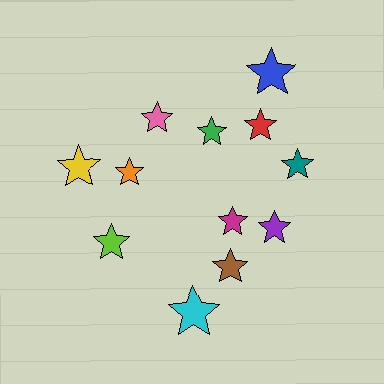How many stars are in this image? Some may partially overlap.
There are 12 stars.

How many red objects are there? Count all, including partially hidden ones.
There is 1 red object.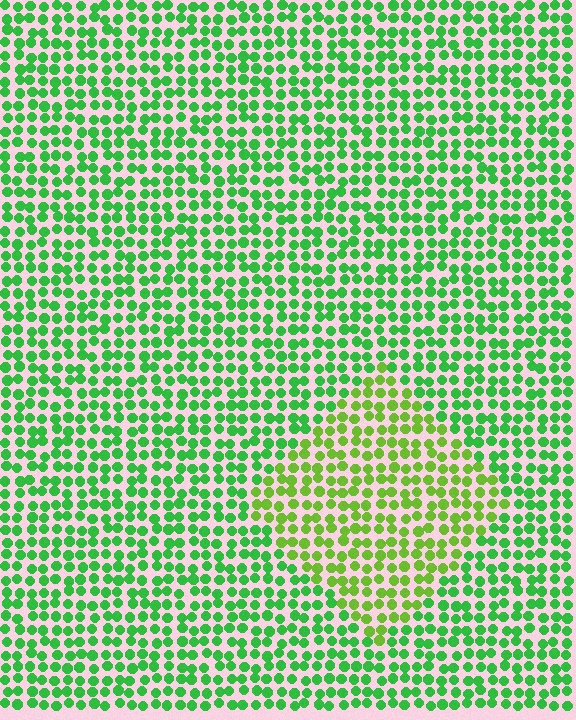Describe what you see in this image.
The image is filled with small green elements in a uniform arrangement. A diamond-shaped region is visible where the elements are tinted to a slightly different hue, forming a subtle color boundary.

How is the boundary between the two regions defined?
The boundary is defined purely by a slight shift in hue (about 32 degrees). Spacing, size, and orientation are identical on both sides.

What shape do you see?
I see a diamond.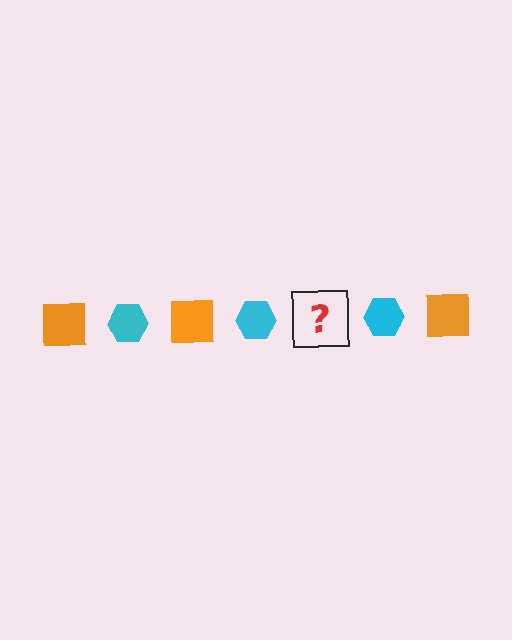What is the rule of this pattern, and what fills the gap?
The rule is that the pattern alternates between orange square and cyan hexagon. The gap should be filled with an orange square.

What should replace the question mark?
The question mark should be replaced with an orange square.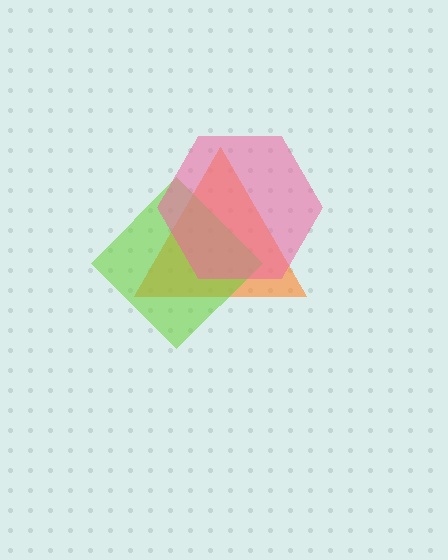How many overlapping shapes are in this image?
There are 3 overlapping shapes in the image.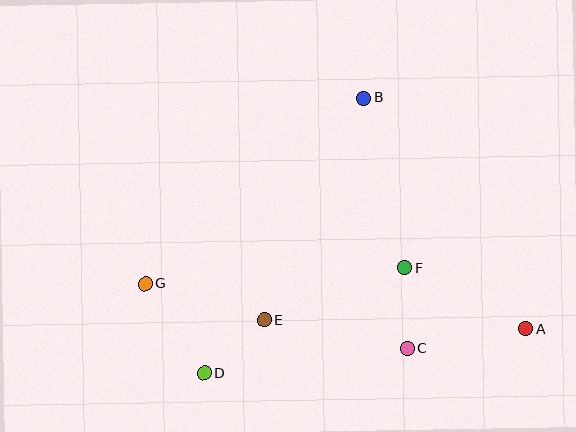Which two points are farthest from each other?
Points A and G are farthest from each other.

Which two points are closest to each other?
Points D and E are closest to each other.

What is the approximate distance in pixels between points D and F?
The distance between D and F is approximately 227 pixels.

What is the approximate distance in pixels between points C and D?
The distance between C and D is approximately 205 pixels.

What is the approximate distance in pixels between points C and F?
The distance between C and F is approximately 81 pixels.